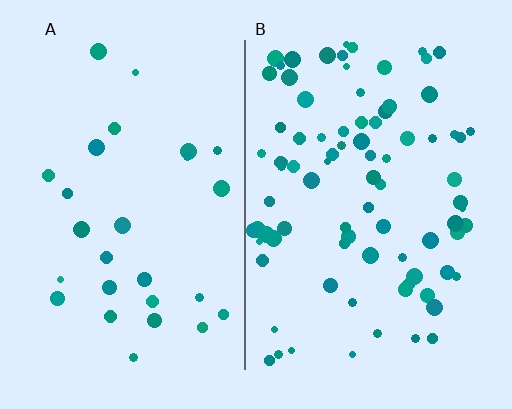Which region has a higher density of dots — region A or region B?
B (the right).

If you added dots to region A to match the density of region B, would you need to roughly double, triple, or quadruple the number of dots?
Approximately triple.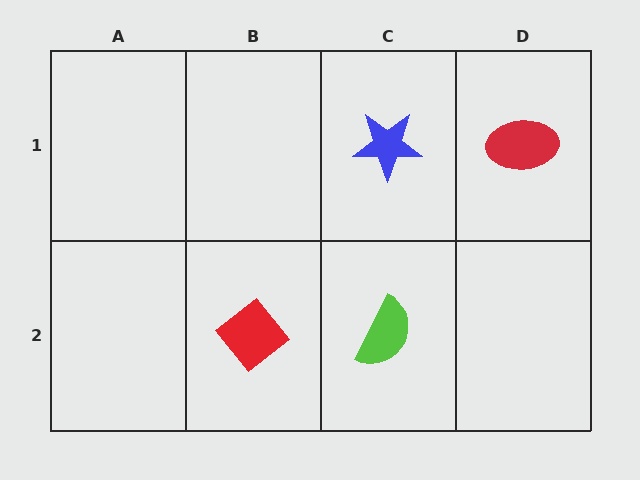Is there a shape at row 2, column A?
No, that cell is empty.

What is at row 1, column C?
A blue star.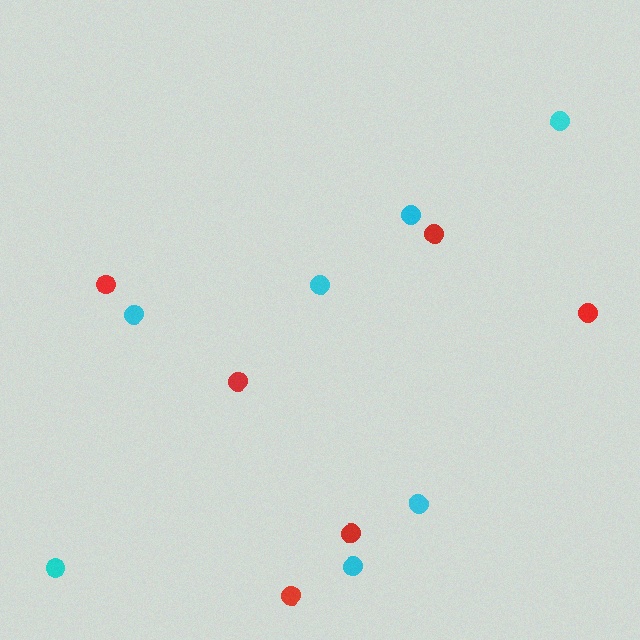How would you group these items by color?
There are 2 groups: one group of cyan circles (7) and one group of red circles (6).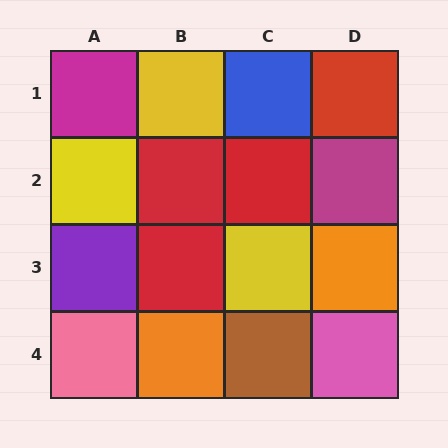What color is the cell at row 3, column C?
Yellow.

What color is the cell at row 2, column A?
Yellow.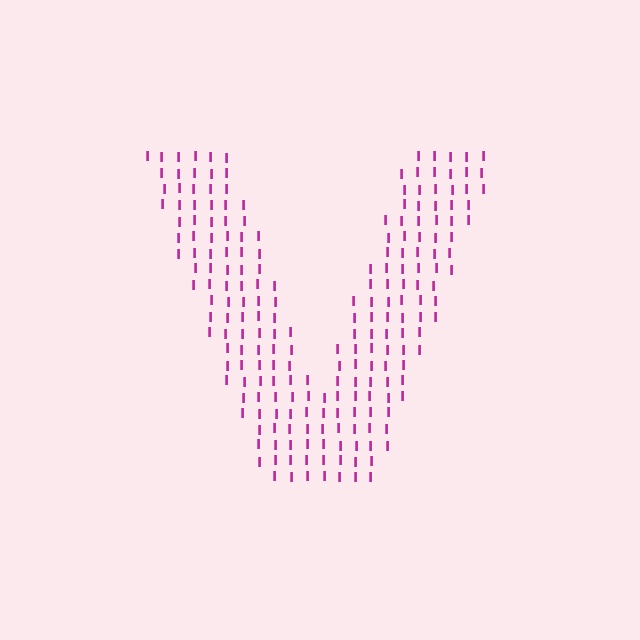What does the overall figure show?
The overall figure shows the letter V.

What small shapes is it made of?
It is made of small letter I's.